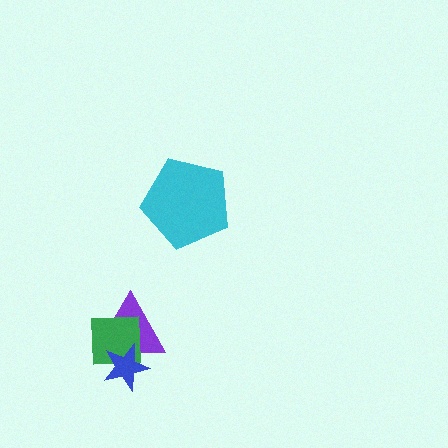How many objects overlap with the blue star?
2 objects overlap with the blue star.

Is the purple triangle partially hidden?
Yes, it is partially covered by another shape.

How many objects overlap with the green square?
2 objects overlap with the green square.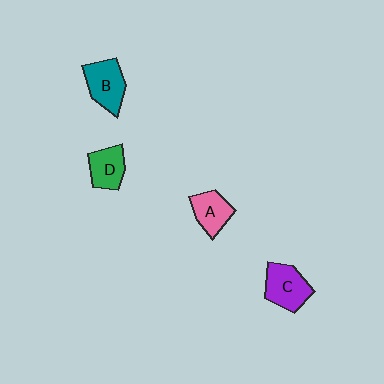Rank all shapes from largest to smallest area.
From largest to smallest: B (teal), C (purple), A (pink), D (green).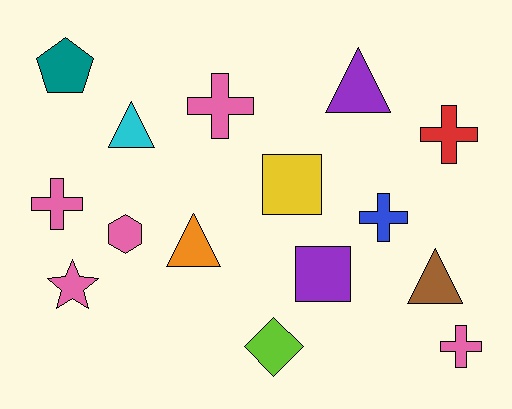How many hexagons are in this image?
There is 1 hexagon.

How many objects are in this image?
There are 15 objects.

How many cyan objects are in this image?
There is 1 cyan object.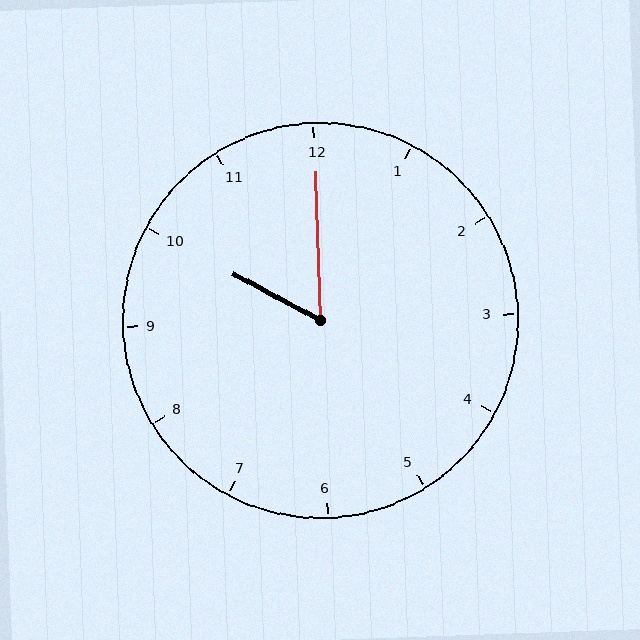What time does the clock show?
10:00.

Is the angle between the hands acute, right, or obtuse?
It is acute.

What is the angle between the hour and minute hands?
Approximately 60 degrees.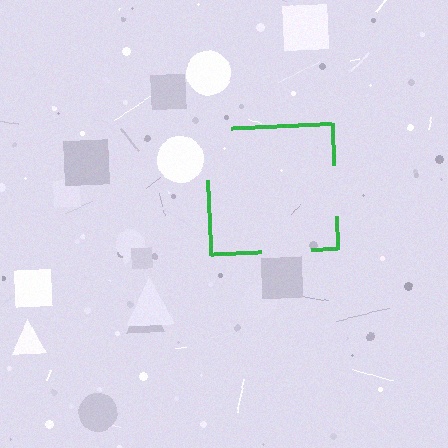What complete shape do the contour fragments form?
The contour fragments form a square.